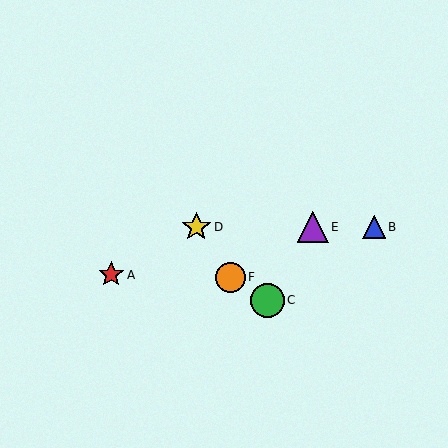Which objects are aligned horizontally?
Objects B, D, E are aligned horizontally.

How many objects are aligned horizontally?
3 objects (B, D, E) are aligned horizontally.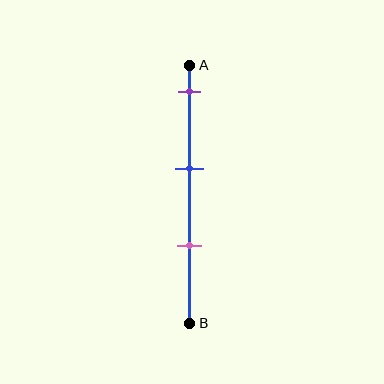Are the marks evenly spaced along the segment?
Yes, the marks are approximately evenly spaced.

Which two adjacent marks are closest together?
The blue and pink marks are the closest adjacent pair.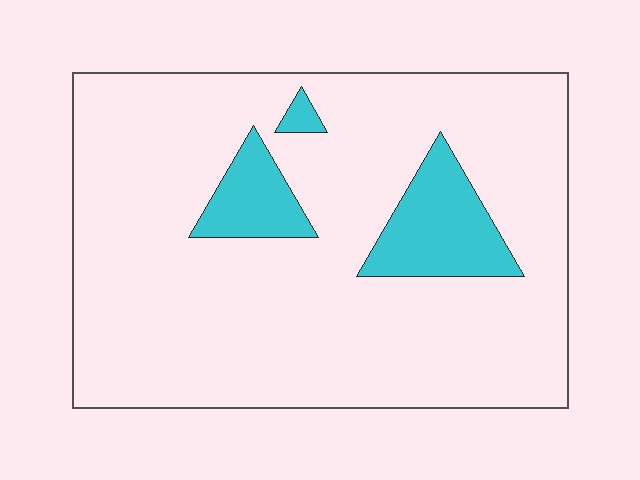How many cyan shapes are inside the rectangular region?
3.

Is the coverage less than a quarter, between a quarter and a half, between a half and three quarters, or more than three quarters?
Less than a quarter.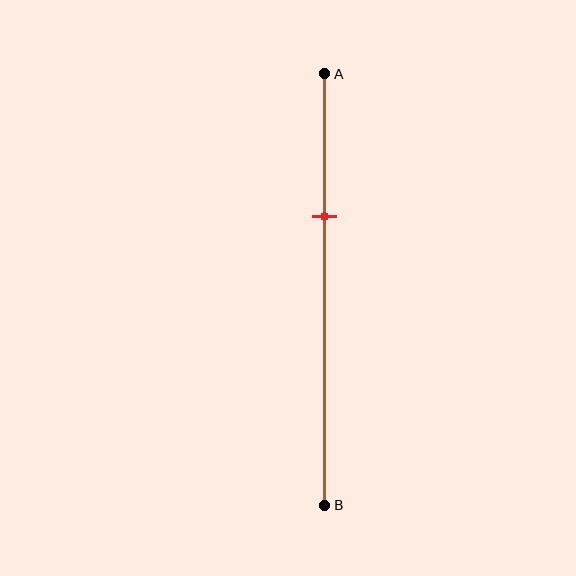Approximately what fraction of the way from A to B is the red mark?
The red mark is approximately 35% of the way from A to B.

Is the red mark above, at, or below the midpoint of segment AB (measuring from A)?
The red mark is above the midpoint of segment AB.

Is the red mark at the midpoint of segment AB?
No, the mark is at about 35% from A, not at the 50% midpoint.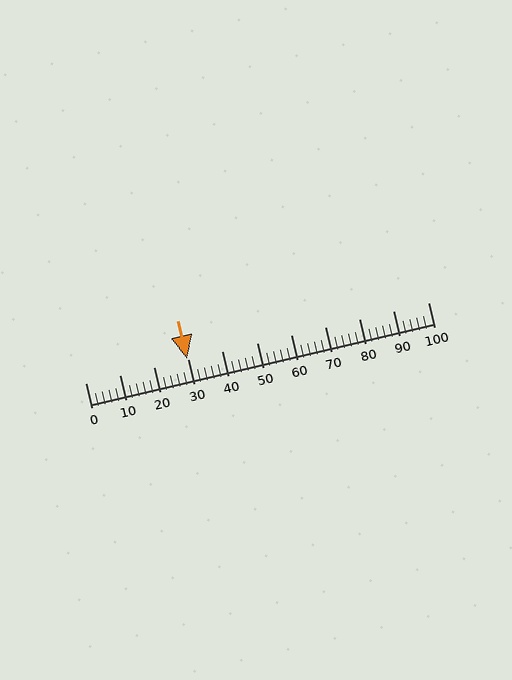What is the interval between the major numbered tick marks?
The major tick marks are spaced 10 units apart.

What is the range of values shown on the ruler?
The ruler shows values from 0 to 100.